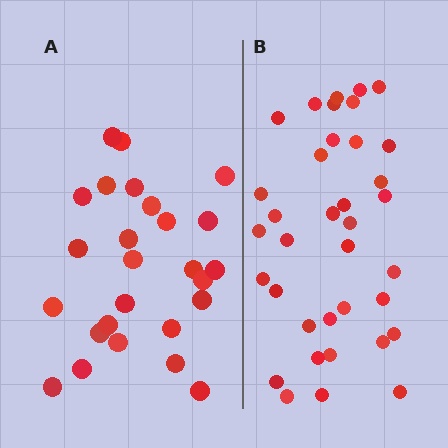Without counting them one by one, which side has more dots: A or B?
Region B (the right region) has more dots.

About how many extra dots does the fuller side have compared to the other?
Region B has roughly 10 or so more dots than region A.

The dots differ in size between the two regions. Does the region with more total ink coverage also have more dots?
No. Region A has more total ink coverage because its dots are larger, but region B actually contains more individual dots. Total area can be misleading — the number of items is what matters here.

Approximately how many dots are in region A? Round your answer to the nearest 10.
About 30 dots. (The exact count is 26, which rounds to 30.)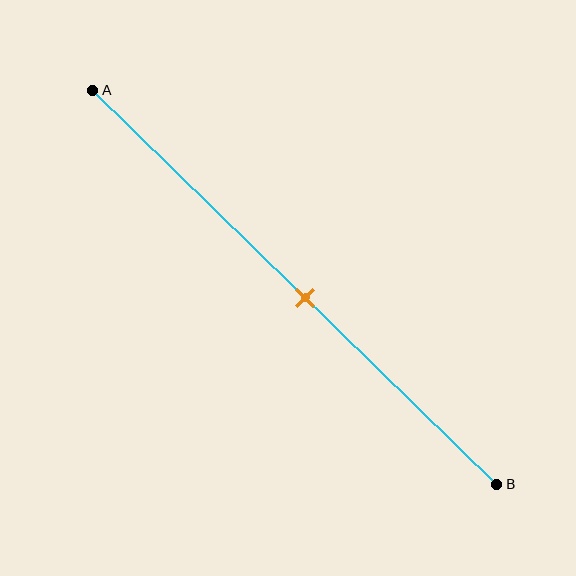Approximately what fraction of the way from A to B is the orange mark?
The orange mark is approximately 55% of the way from A to B.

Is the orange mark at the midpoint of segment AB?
Yes, the mark is approximately at the midpoint.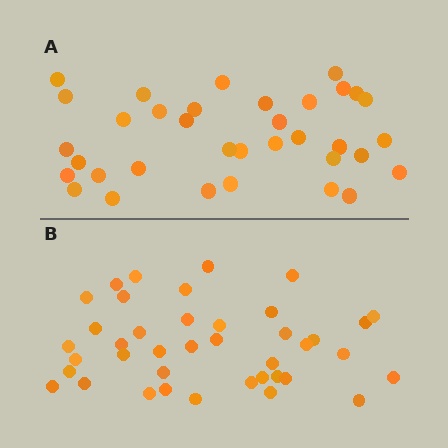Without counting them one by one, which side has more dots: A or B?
Region B (the bottom region) has more dots.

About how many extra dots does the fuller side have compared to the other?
Region B has about 5 more dots than region A.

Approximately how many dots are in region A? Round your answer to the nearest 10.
About 40 dots. (The exact count is 35, which rounds to 40.)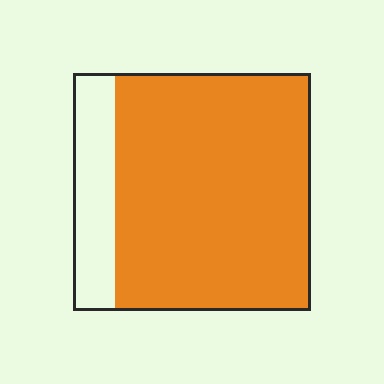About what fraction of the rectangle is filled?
About five sixths (5/6).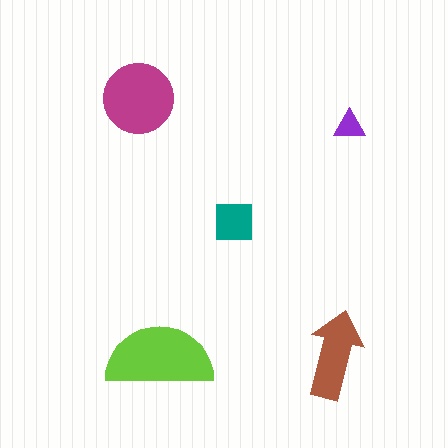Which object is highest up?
The magenta circle is topmost.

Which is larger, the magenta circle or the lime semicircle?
The lime semicircle.